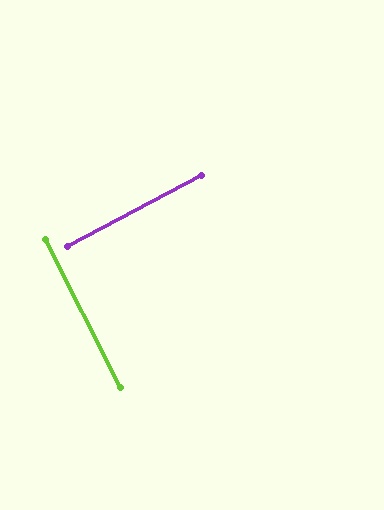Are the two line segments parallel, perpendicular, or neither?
Perpendicular — they meet at approximately 89°.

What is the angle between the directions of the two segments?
Approximately 89 degrees.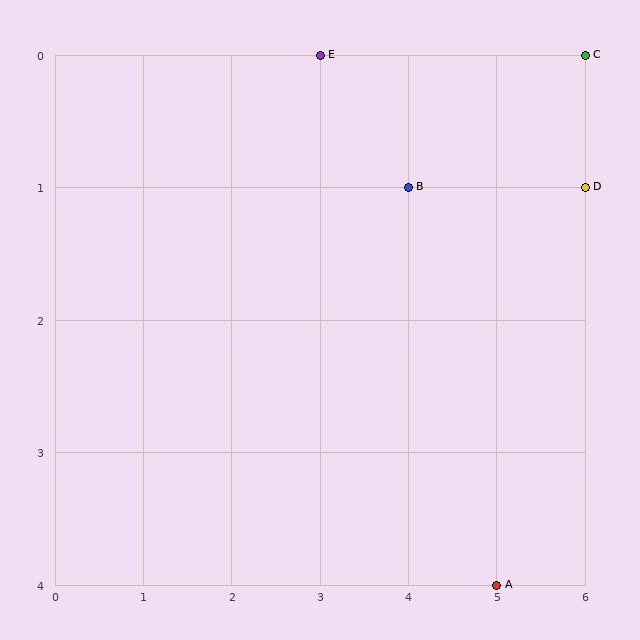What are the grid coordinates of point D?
Point D is at grid coordinates (6, 1).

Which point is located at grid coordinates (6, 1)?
Point D is at (6, 1).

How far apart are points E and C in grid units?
Points E and C are 3 columns apart.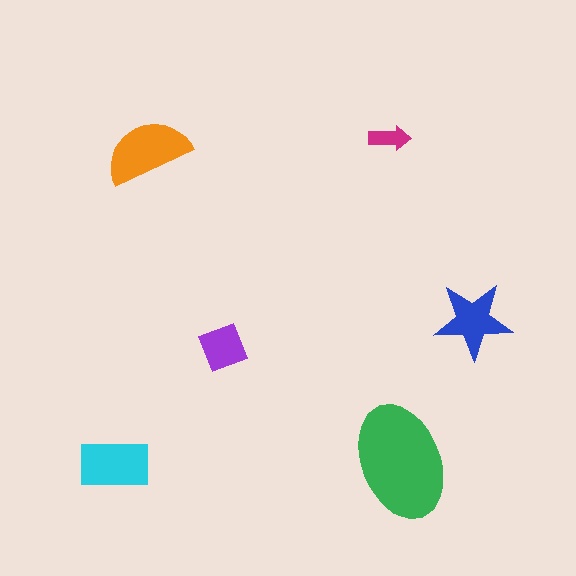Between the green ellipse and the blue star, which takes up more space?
The green ellipse.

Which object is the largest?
The green ellipse.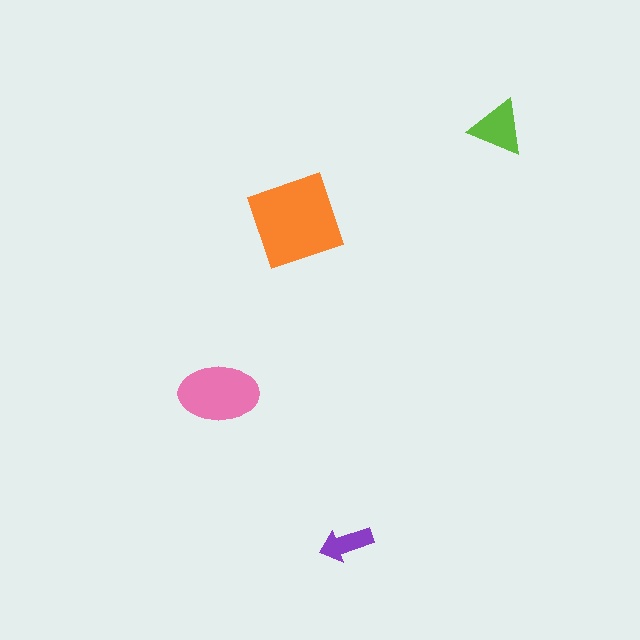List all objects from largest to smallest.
The orange diamond, the pink ellipse, the lime triangle, the purple arrow.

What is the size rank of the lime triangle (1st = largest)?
3rd.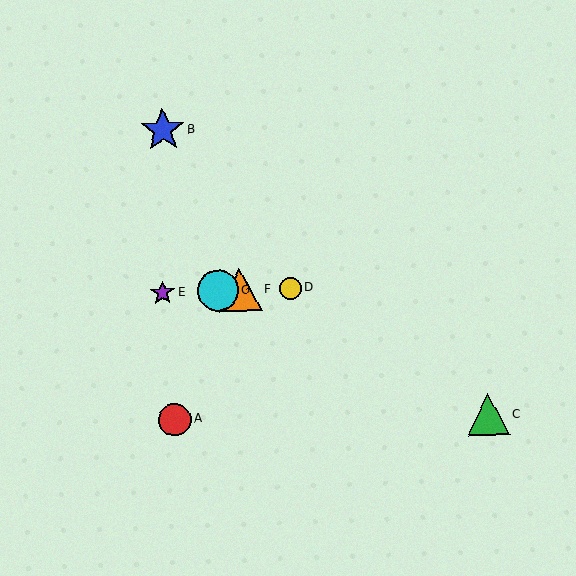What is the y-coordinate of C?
Object C is at y≈414.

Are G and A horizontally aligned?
No, G is at y≈291 and A is at y≈420.